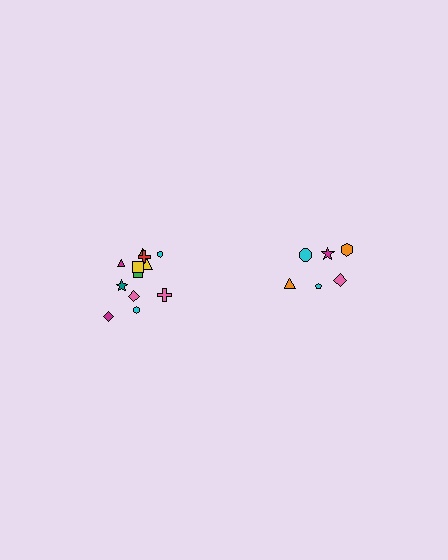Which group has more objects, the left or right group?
The left group.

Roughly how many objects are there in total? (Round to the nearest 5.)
Roughly 20 objects in total.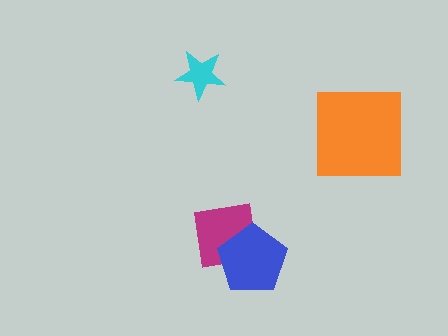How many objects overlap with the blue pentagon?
1 object overlaps with the blue pentagon.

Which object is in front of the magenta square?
The blue pentagon is in front of the magenta square.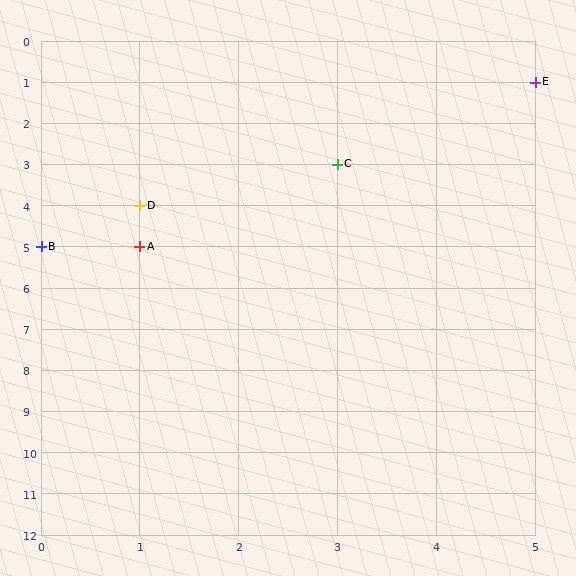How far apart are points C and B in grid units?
Points C and B are 3 columns and 2 rows apart (about 3.6 grid units diagonally).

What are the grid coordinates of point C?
Point C is at grid coordinates (3, 3).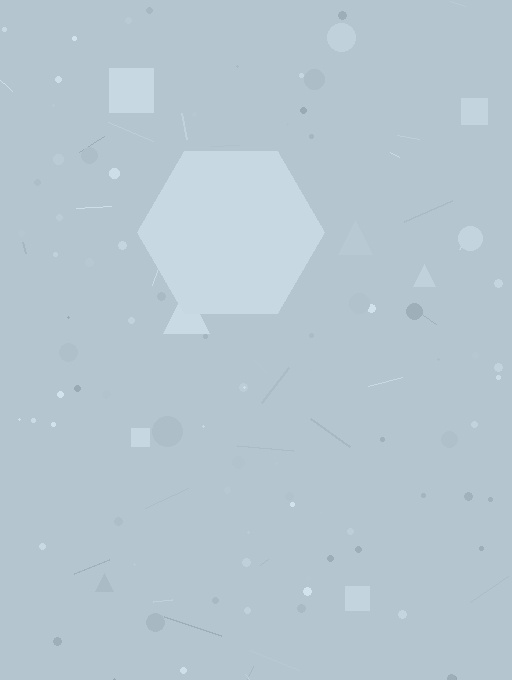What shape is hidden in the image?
A hexagon is hidden in the image.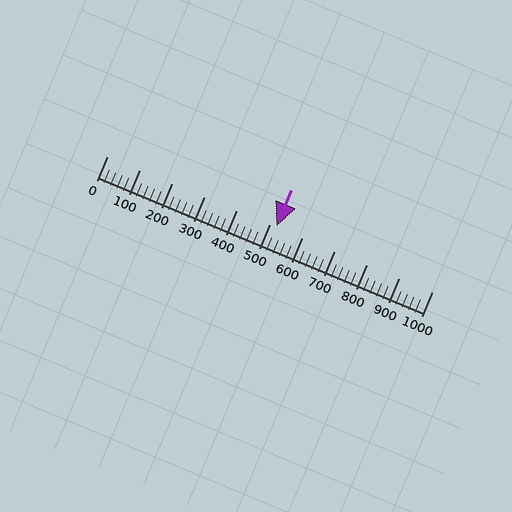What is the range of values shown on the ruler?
The ruler shows values from 0 to 1000.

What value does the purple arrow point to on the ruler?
The purple arrow points to approximately 520.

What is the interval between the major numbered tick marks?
The major tick marks are spaced 100 units apart.